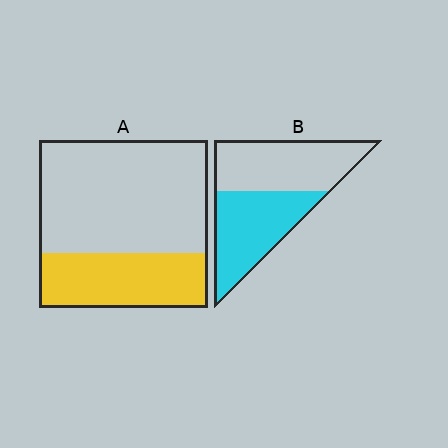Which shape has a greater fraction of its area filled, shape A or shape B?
Shape B.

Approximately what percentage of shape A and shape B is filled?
A is approximately 35% and B is approximately 50%.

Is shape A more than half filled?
No.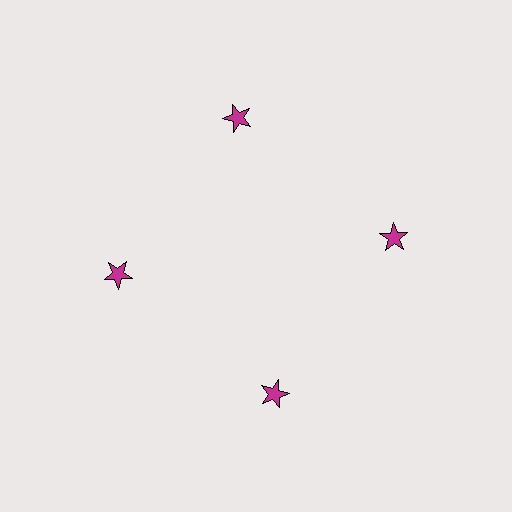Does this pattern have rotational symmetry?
Yes, this pattern has 4-fold rotational symmetry. It looks the same after rotating 90 degrees around the center.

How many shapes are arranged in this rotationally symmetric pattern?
There are 4 shapes, arranged in 4 groups of 1.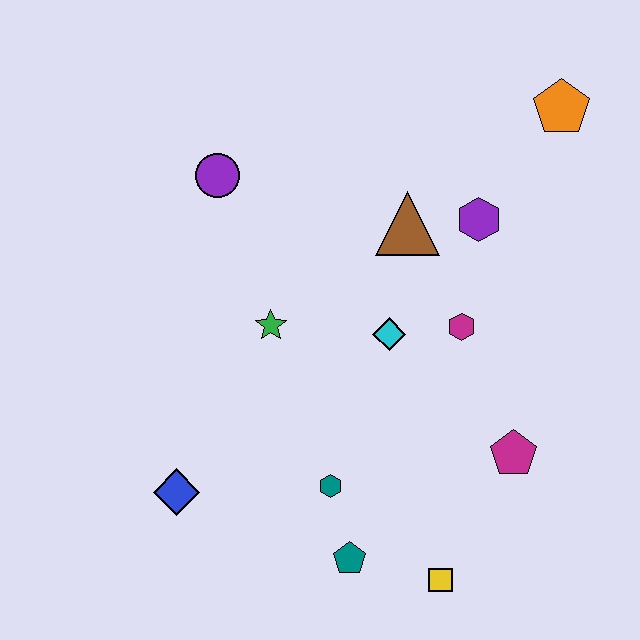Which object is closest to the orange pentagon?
The purple hexagon is closest to the orange pentagon.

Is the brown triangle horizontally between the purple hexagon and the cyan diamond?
Yes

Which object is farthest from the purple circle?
The yellow square is farthest from the purple circle.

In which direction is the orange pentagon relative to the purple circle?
The orange pentagon is to the right of the purple circle.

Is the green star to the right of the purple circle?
Yes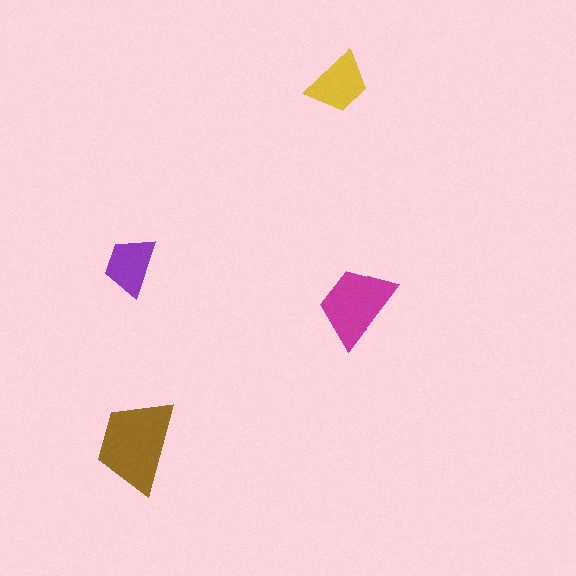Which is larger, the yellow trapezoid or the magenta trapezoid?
The magenta one.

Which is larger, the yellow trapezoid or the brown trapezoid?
The brown one.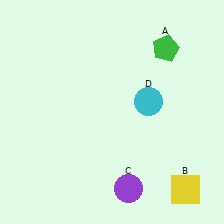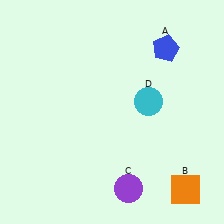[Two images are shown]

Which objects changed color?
A changed from green to blue. B changed from yellow to orange.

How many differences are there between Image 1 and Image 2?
There are 2 differences between the two images.